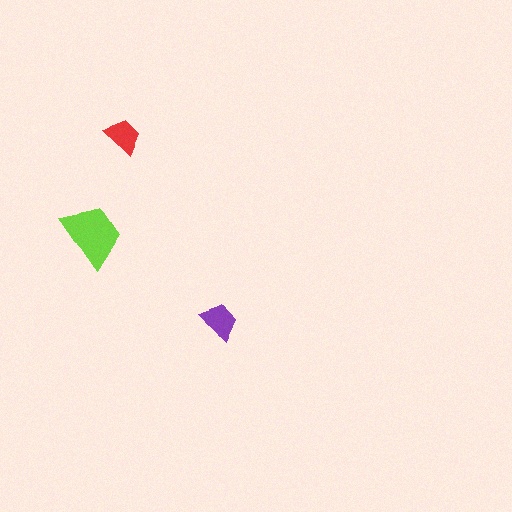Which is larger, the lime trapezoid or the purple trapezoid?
The lime one.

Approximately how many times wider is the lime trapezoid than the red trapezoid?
About 2 times wider.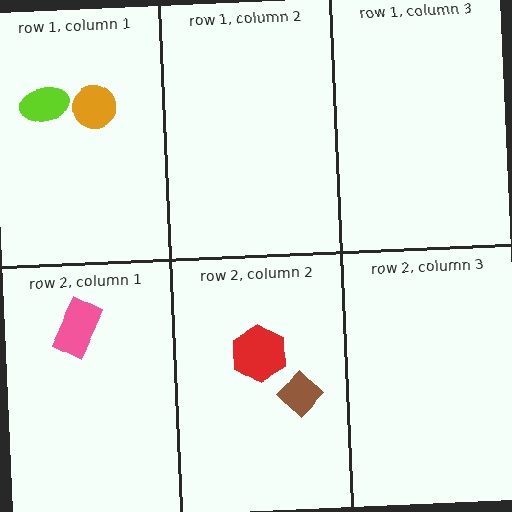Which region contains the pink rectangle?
The row 2, column 1 region.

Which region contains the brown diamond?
The row 2, column 2 region.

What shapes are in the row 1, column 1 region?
The lime ellipse, the orange circle.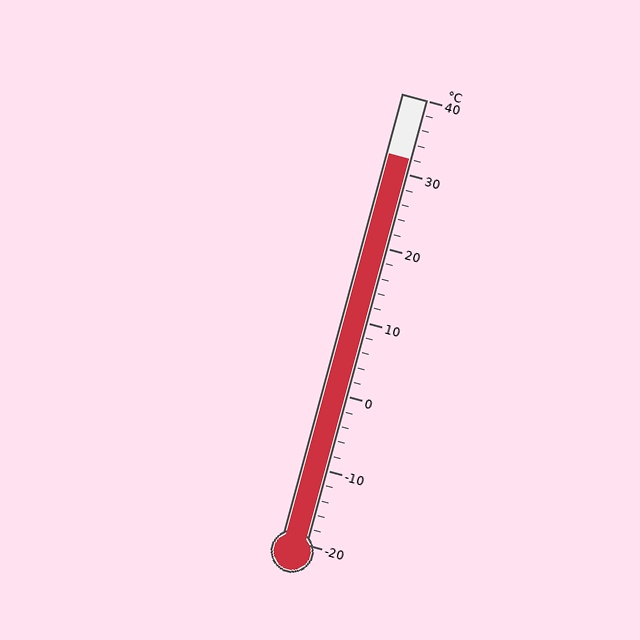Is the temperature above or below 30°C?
The temperature is above 30°C.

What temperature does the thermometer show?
The thermometer shows approximately 32°C.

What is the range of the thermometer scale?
The thermometer scale ranges from -20°C to 40°C.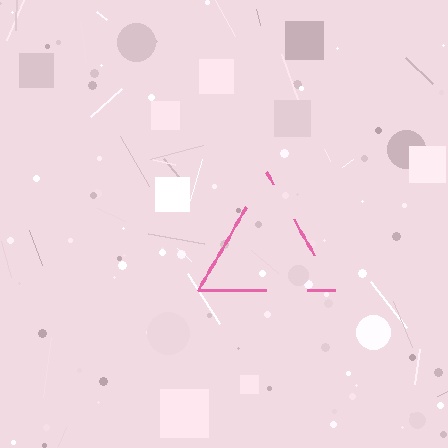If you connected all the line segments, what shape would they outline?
They would outline a triangle.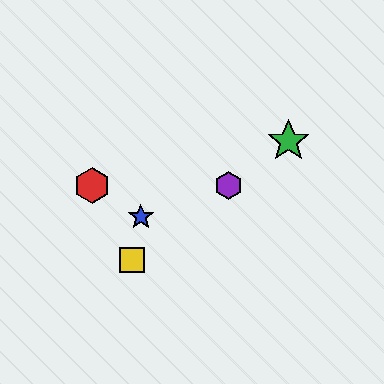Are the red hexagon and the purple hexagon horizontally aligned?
Yes, both are at y≈186.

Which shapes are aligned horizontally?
The red hexagon, the purple hexagon are aligned horizontally.